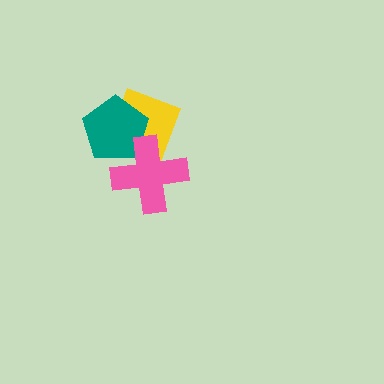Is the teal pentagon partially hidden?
Yes, it is partially covered by another shape.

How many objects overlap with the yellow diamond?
2 objects overlap with the yellow diamond.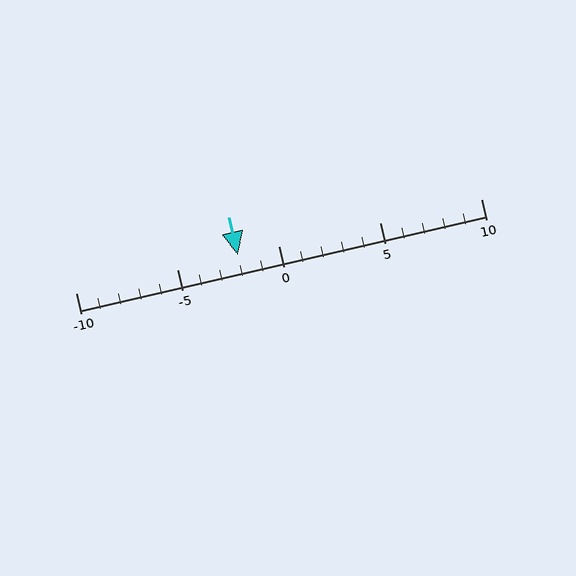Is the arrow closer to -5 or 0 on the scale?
The arrow is closer to 0.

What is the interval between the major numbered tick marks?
The major tick marks are spaced 5 units apart.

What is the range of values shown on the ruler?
The ruler shows values from -10 to 10.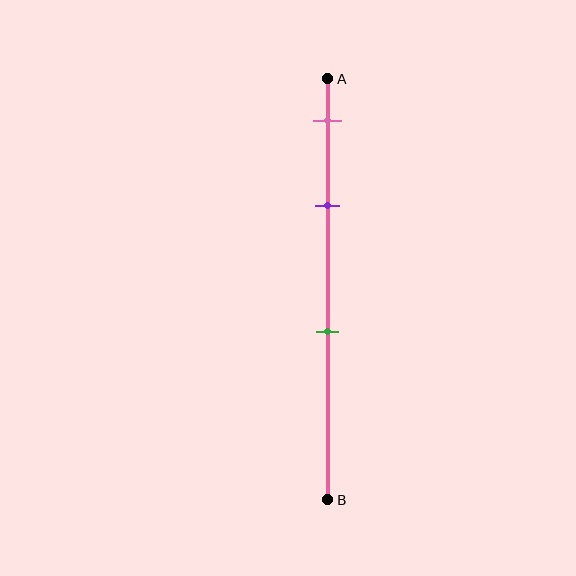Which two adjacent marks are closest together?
The pink and purple marks are the closest adjacent pair.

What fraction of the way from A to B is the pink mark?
The pink mark is approximately 10% (0.1) of the way from A to B.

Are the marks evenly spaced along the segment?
No, the marks are not evenly spaced.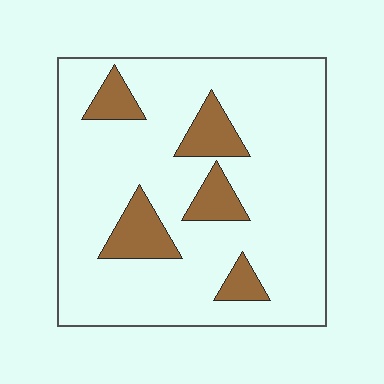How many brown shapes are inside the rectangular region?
5.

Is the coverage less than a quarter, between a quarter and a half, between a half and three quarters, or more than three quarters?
Less than a quarter.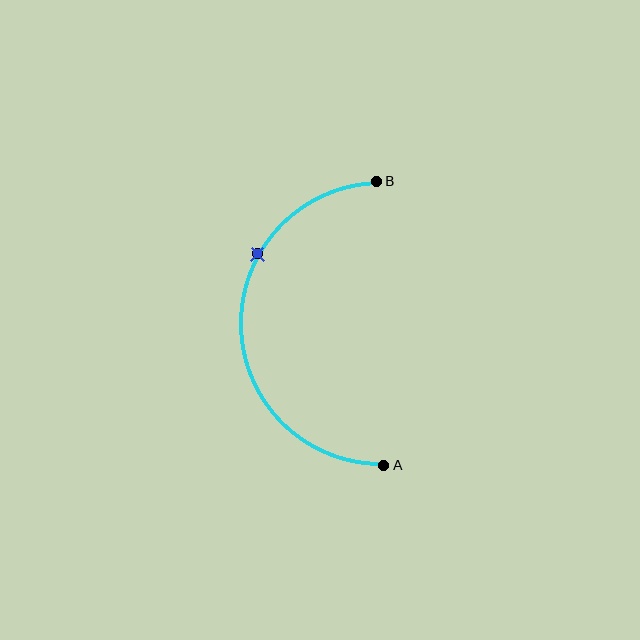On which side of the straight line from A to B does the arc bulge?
The arc bulges to the left of the straight line connecting A and B.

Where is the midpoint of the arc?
The arc midpoint is the point on the curve farthest from the straight line joining A and B. It sits to the left of that line.